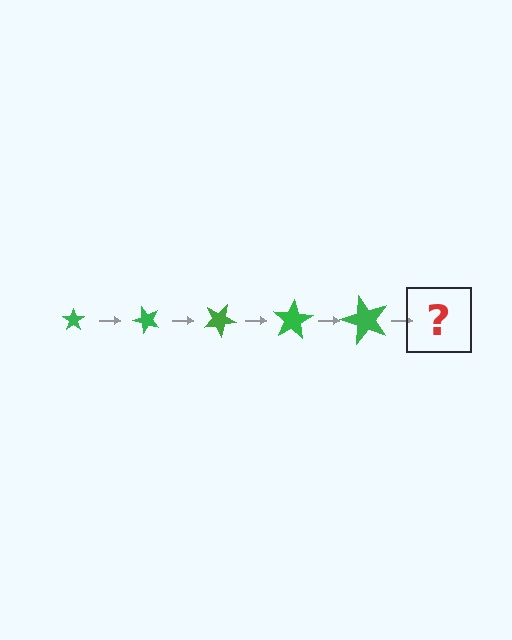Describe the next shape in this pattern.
It should be a star, larger than the previous one and rotated 250 degrees from the start.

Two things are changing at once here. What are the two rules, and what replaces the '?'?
The two rules are that the star grows larger each step and it rotates 50 degrees each step. The '?' should be a star, larger than the previous one and rotated 250 degrees from the start.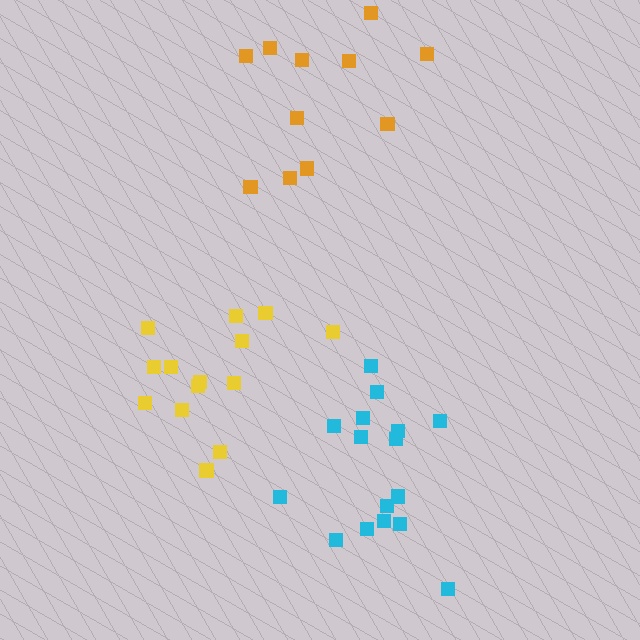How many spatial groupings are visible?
There are 3 spatial groupings.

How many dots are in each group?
Group 1: 16 dots, Group 2: 14 dots, Group 3: 11 dots (41 total).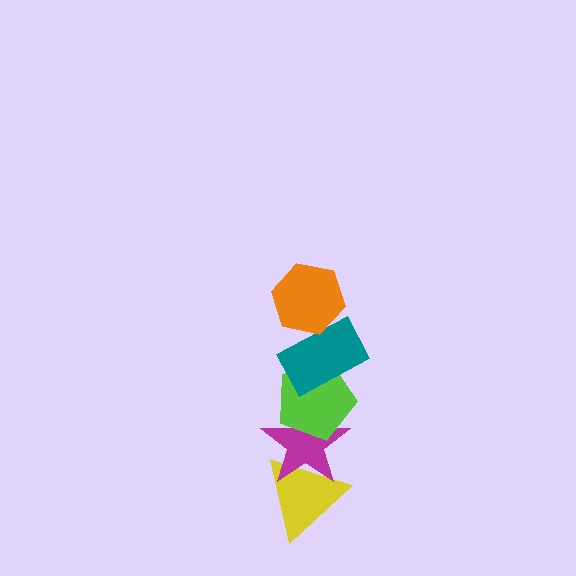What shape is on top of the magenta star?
The lime pentagon is on top of the magenta star.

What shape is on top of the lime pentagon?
The teal rectangle is on top of the lime pentagon.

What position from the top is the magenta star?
The magenta star is 4th from the top.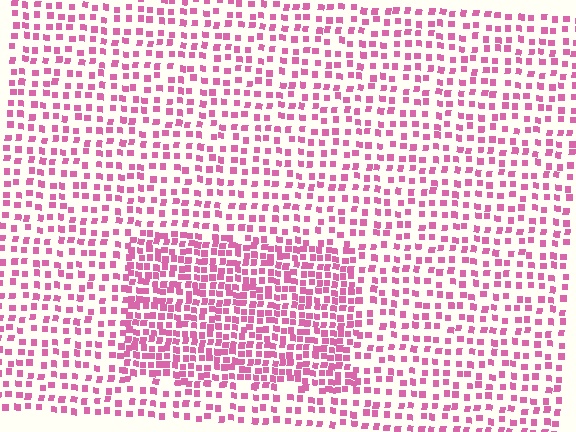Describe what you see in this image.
The image contains small pink elements arranged at two different densities. A rectangle-shaped region is visible where the elements are more densely packed than the surrounding area.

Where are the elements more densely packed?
The elements are more densely packed inside the rectangle boundary.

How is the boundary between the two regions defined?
The boundary is defined by a change in element density (approximately 1.9x ratio). All elements are the same color, size, and shape.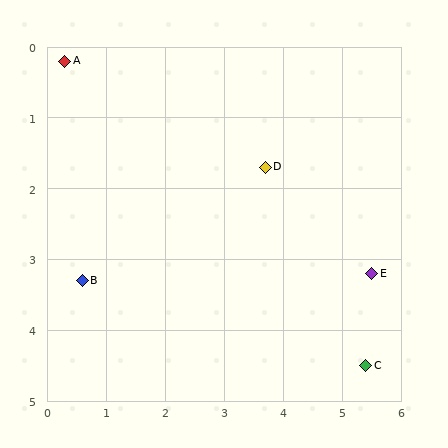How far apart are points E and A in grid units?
Points E and A are about 6.0 grid units apart.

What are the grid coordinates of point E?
Point E is at approximately (5.5, 3.2).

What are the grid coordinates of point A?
Point A is at approximately (0.3, 0.2).